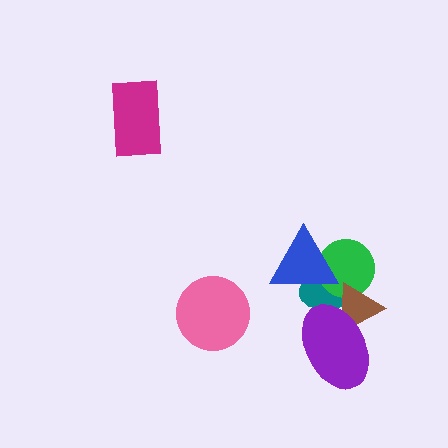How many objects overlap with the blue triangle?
2 objects overlap with the blue triangle.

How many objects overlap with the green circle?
3 objects overlap with the green circle.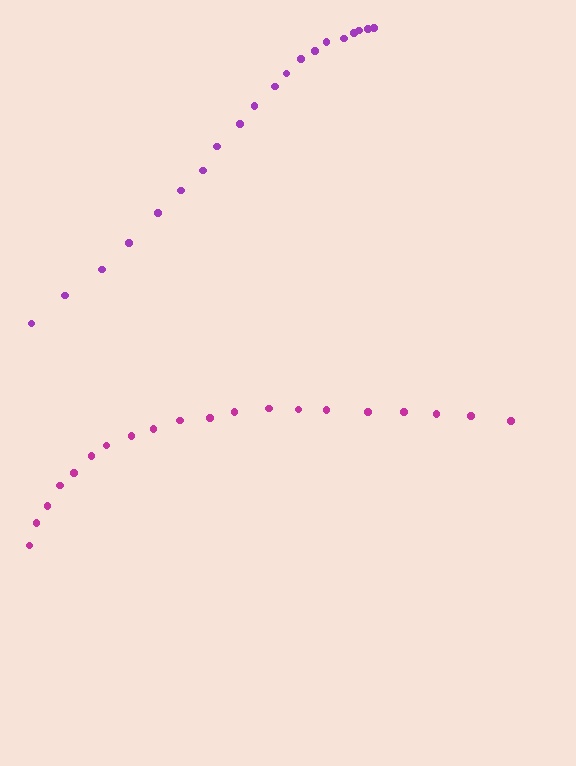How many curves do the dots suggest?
There are 2 distinct paths.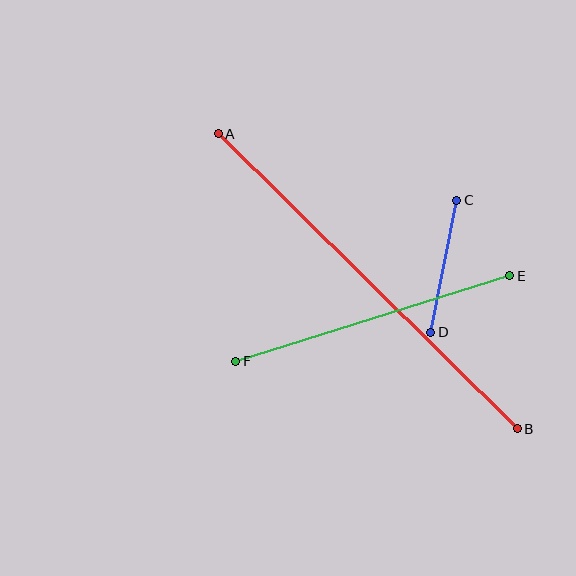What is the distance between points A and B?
The distance is approximately 420 pixels.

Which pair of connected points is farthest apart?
Points A and B are farthest apart.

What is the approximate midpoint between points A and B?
The midpoint is at approximately (368, 281) pixels.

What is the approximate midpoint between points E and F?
The midpoint is at approximately (373, 319) pixels.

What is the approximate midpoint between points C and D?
The midpoint is at approximately (444, 266) pixels.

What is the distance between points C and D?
The distance is approximately 134 pixels.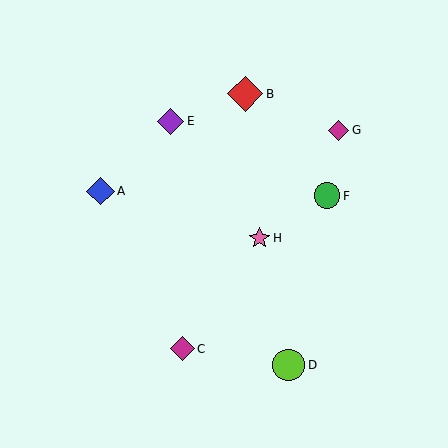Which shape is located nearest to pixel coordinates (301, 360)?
The lime circle (labeled D) at (289, 365) is nearest to that location.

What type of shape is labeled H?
Shape H is a pink star.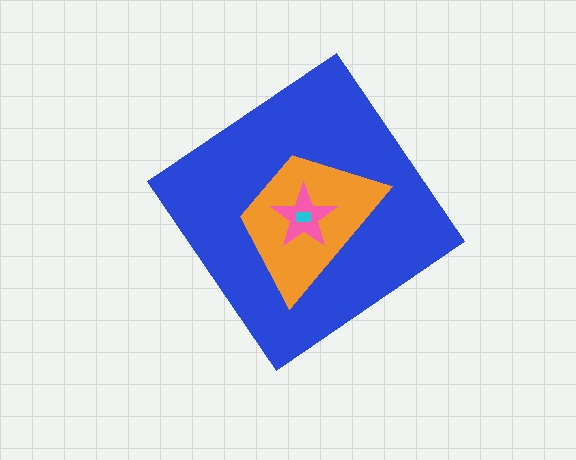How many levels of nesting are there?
4.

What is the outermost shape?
The blue diamond.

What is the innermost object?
The cyan rectangle.